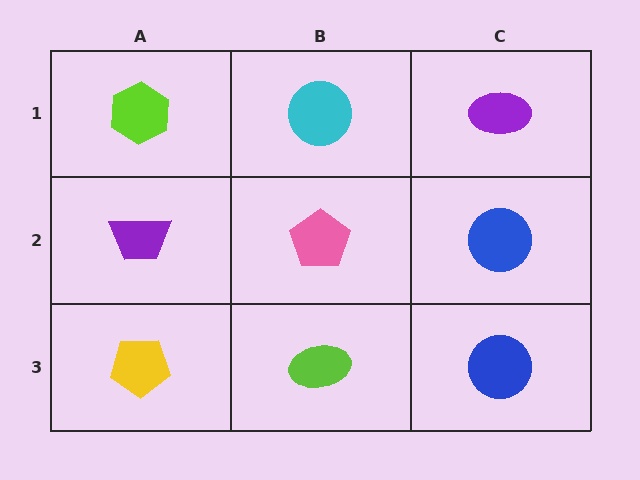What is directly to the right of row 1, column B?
A purple ellipse.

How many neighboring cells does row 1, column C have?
2.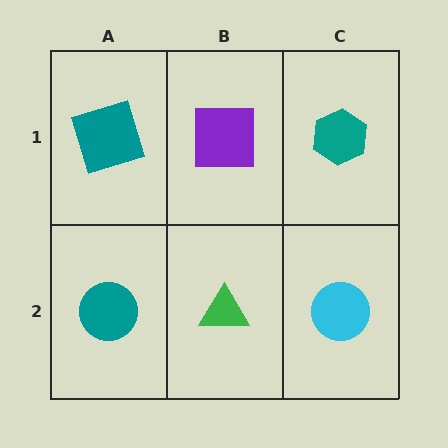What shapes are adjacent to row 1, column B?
A green triangle (row 2, column B), a teal square (row 1, column A), a teal hexagon (row 1, column C).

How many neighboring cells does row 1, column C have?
2.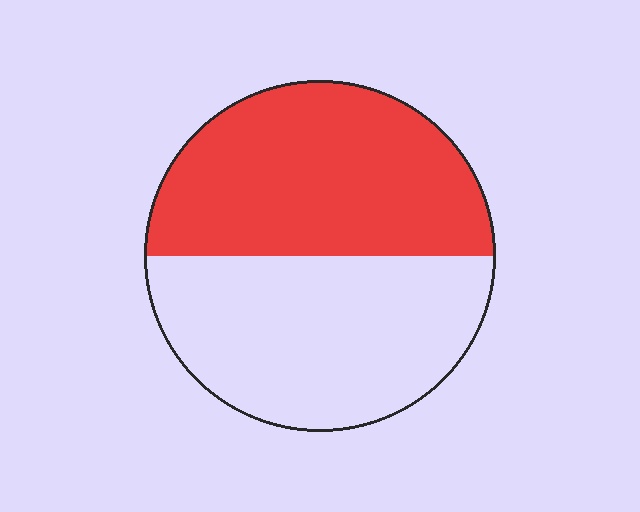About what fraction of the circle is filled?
About one half (1/2).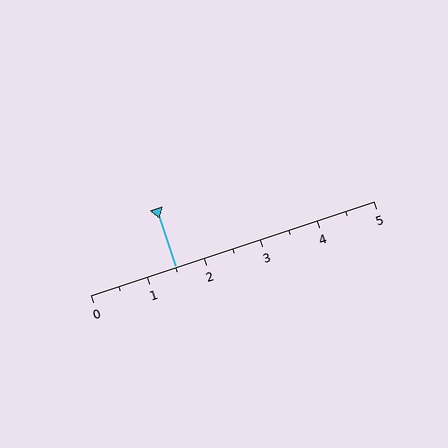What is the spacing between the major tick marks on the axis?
The major ticks are spaced 1 apart.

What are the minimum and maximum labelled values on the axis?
The axis runs from 0 to 5.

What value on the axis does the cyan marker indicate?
The marker indicates approximately 1.5.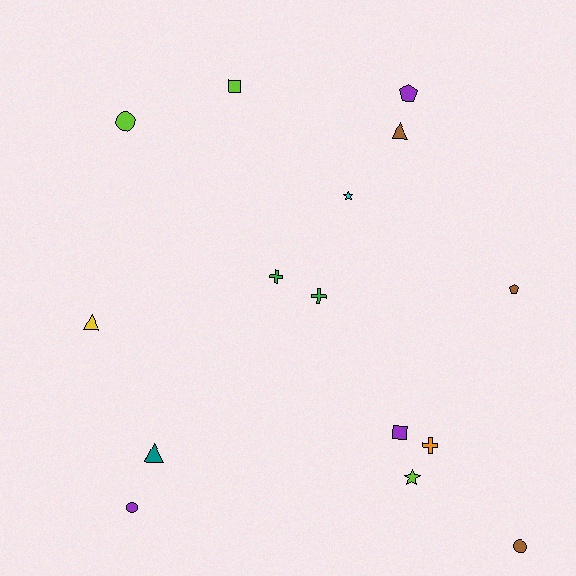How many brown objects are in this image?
There are 3 brown objects.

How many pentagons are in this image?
There are 2 pentagons.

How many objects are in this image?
There are 15 objects.